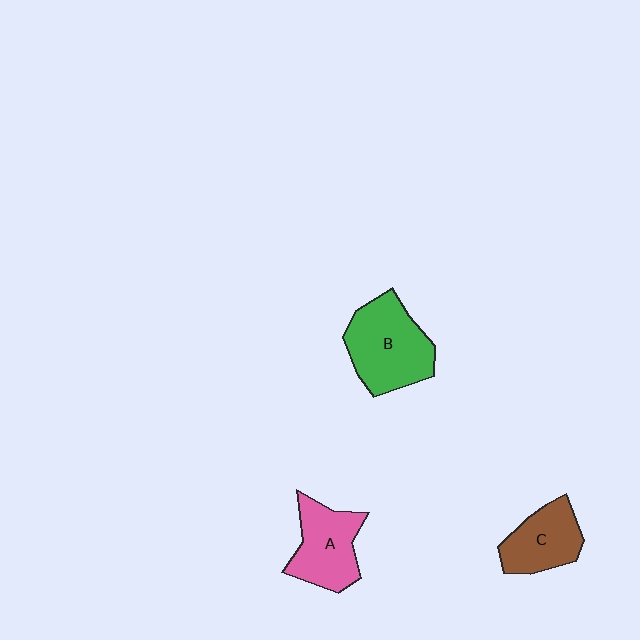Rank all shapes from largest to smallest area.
From largest to smallest: B (green), A (pink), C (brown).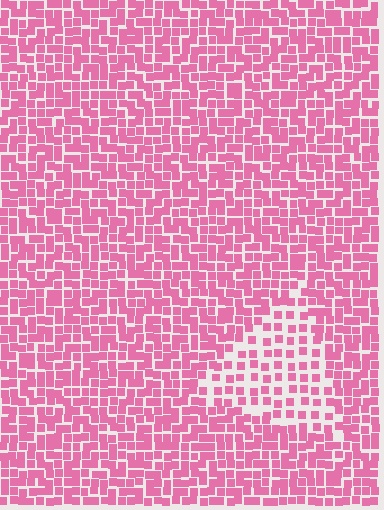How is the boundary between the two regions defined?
The boundary is defined by a change in element density (approximately 1.9x ratio). All elements are the same color, size, and shape.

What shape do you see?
I see a triangle.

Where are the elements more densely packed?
The elements are more densely packed outside the triangle boundary.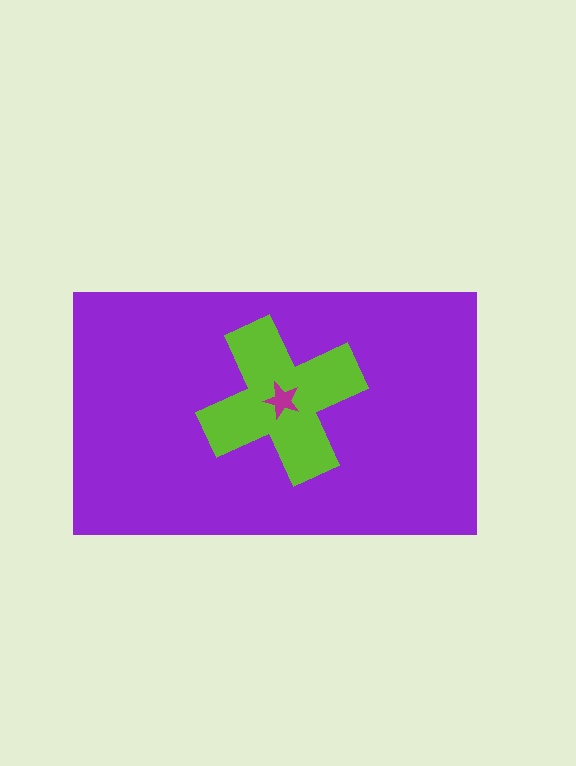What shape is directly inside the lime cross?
The magenta star.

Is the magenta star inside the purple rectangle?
Yes.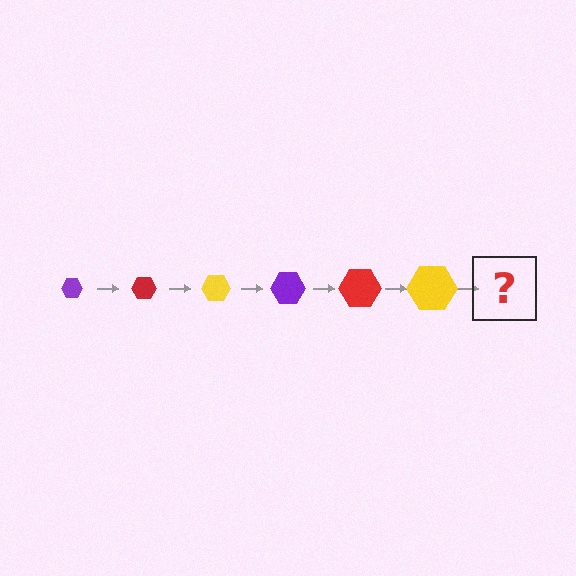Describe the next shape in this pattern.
It should be a purple hexagon, larger than the previous one.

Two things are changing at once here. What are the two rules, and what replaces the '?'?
The two rules are that the hexagon grows larger each step and the color cycles through purple, red, and yellow. The '?' should be a purple hexagon, larger than the previous one.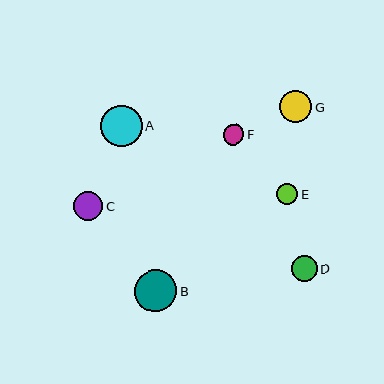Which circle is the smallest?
Circle E is the smallest with a size of approximately 21 pixels.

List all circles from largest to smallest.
From largest to smallest: B, A, G, C, D, F, E.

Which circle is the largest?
Circle B is the largest with a size of approximately 42 pixels.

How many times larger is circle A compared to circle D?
Circle A is approximately 1.6 times the size of circle D.